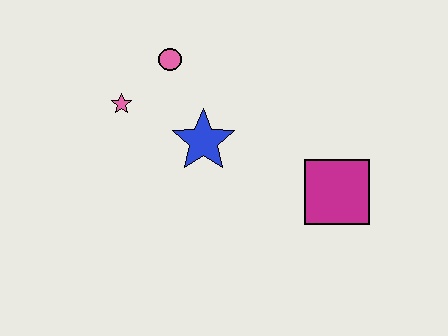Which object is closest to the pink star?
The pink circle is closest to the pink star.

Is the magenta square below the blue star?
Yes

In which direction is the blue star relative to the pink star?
The blue star is to the right of the pink star.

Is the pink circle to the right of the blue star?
No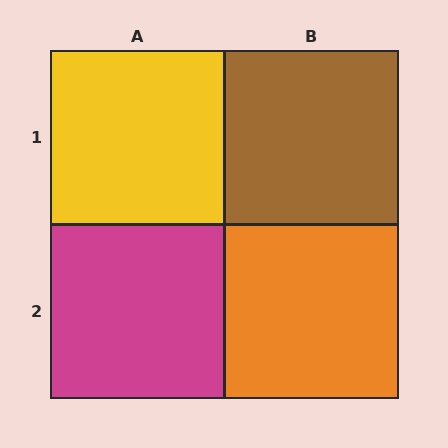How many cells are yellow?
1 cell is yellow.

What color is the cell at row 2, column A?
Magenta.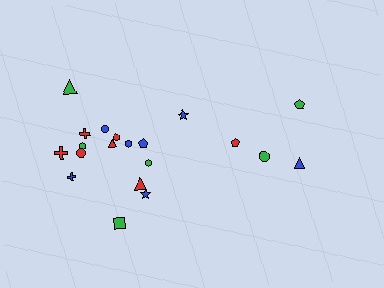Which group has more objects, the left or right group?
The left group.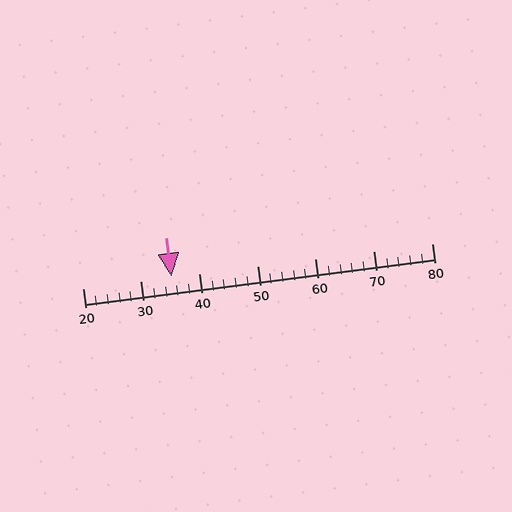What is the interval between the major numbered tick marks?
The major tick marks are spaced 10 units apart.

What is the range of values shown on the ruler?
The ruler shows values from 20 to 80.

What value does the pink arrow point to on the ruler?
The pink arrow points to approximately 35.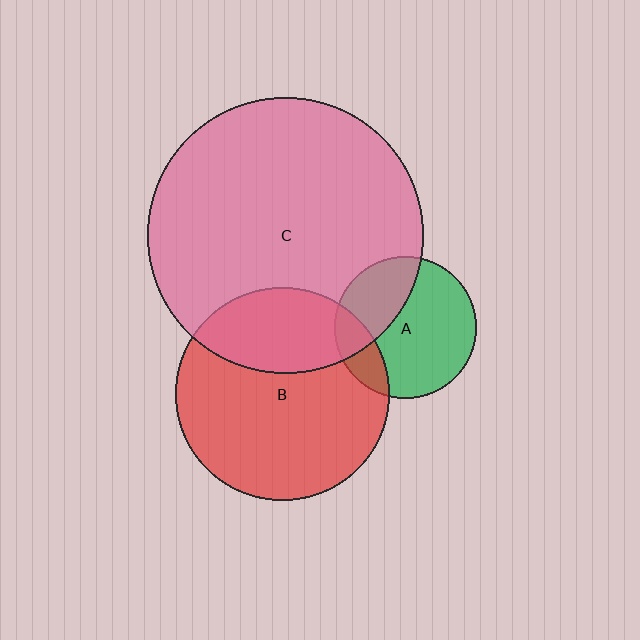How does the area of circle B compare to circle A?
Approximately 2.2 times.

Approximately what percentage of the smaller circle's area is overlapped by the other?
Approximately 15%.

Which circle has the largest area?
Circle C (pink).